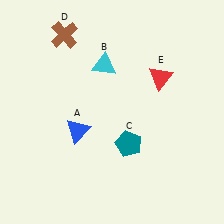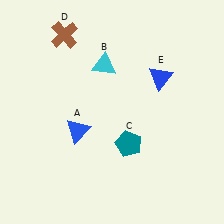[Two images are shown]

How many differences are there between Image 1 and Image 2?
There is 1 difference between the two images.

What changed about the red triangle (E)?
In Image 1, E is red. In Image 2, it changed to blue.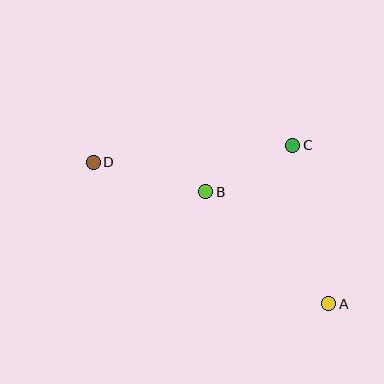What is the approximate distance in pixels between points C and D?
The distance between C and D is approximately 200 pixels.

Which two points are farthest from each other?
Points A and D are farthest from each other.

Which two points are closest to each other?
Points B and C are closest to each other.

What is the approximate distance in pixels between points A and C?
The distance between A and C is approximately 162 pixels.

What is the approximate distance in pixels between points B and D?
The distance between B and D is approximately 116 pixels.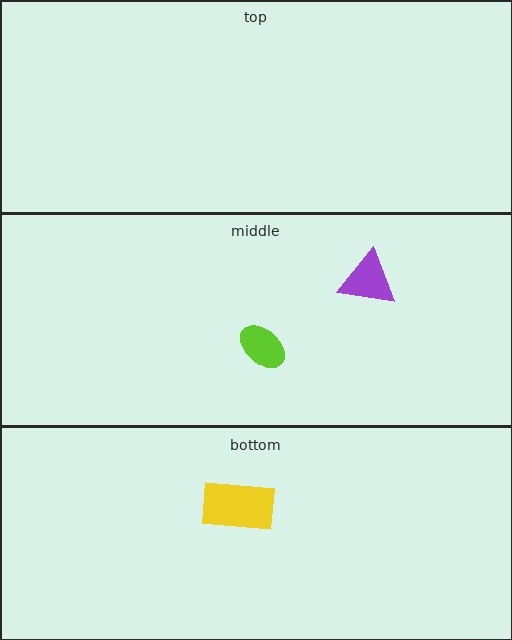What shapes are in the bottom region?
The yellow rectangle.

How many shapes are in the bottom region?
1.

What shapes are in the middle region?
The lime ellipse, the purple triangle.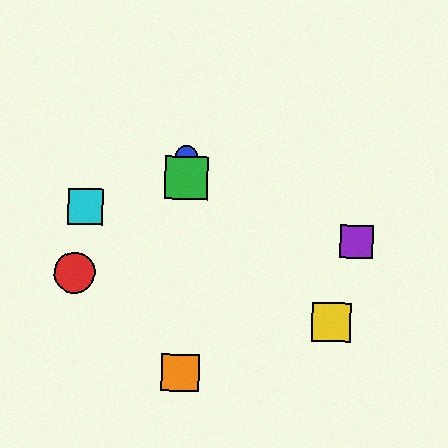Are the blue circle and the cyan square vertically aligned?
No, the blue circle is at x≈187 and the cyan square is at x≈85.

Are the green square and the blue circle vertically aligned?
Yes, both are at x≈186.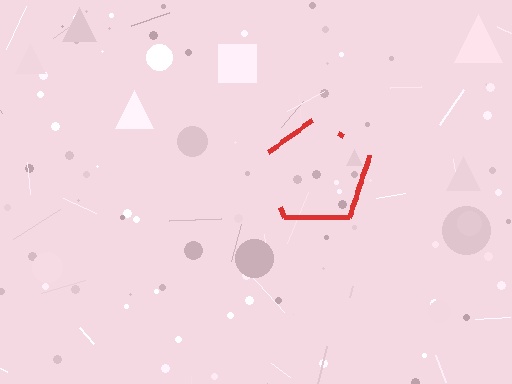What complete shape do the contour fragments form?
The contour fragments form a pentagon.